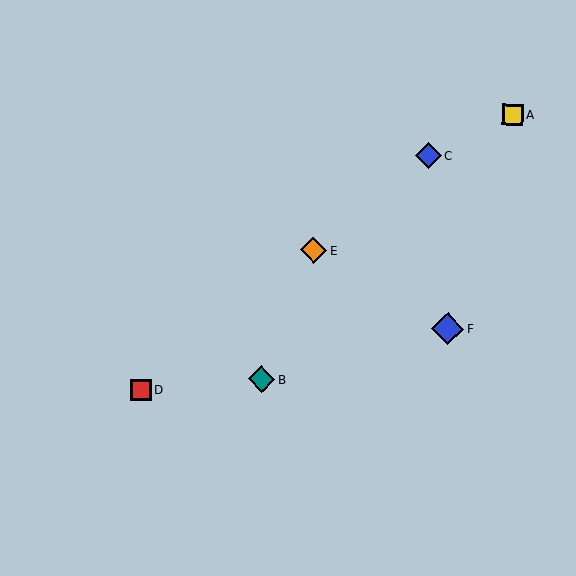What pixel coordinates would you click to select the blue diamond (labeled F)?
Click at (447, 329) to select the blue diamond F.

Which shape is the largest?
The blue diamond (labeled F) is the largest.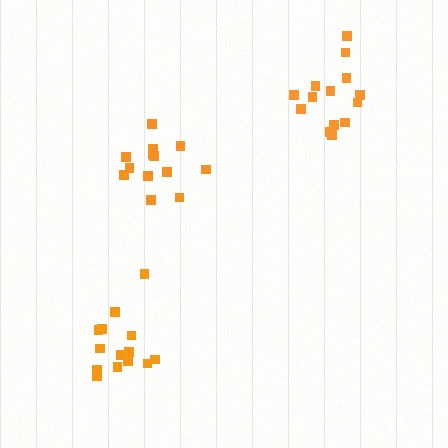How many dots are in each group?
Group 1: 14 dots, Group 2: 14 dots, Group 3: 13 dots (41 total).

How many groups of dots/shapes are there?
There are 3 groups.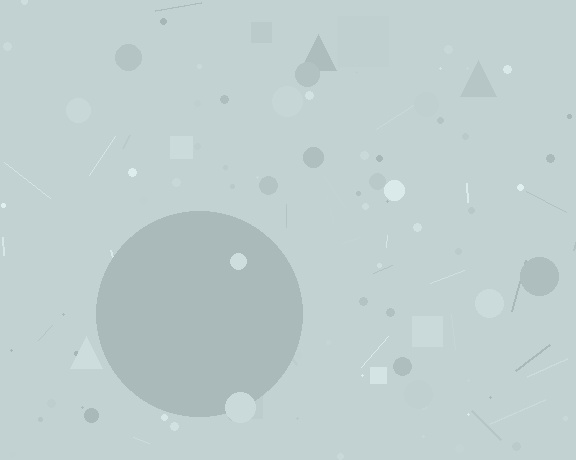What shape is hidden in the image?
A circle is hidden in the image.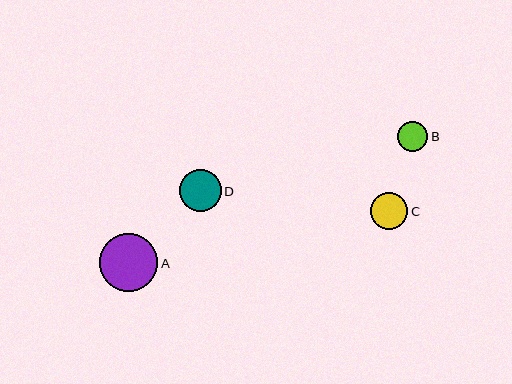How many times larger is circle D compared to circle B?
Circle D is approximately 1.4 times the size of circle B.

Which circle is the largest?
Circle A is the largest with a size of approximately 58 pixels.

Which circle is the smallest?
Circle B is the smallest with a size of approximately 30 pixels.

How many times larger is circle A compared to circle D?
Circle A is approximately 1.4 times the size of circle D.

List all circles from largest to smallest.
From largest to smallest: A, D, C, B.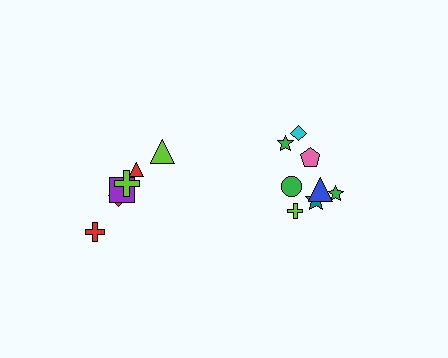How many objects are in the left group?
There are 6 objects.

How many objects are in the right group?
There are 8 objects.